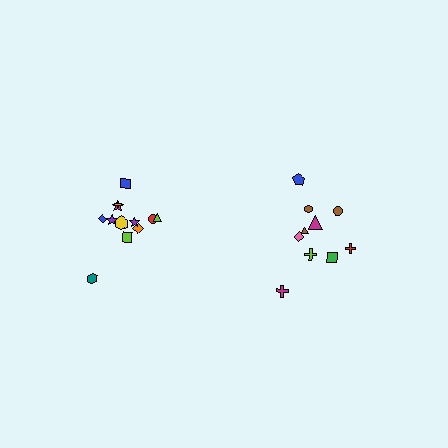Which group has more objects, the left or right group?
The left group.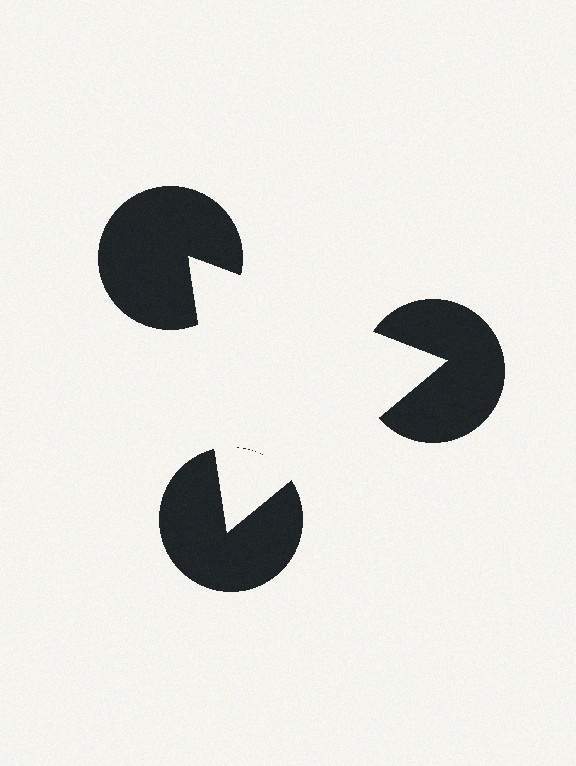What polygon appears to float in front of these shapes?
An illusory triangle — its edges are inferred from the aligned wedge cuts in the pac-man discs, not physically drawn.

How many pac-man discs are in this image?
There are 3 — one at each vertex of the illusory triangle.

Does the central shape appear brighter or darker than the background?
It typically appears slightly brighter than the background, even though no actual brightness change is drawn.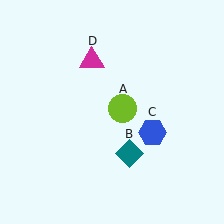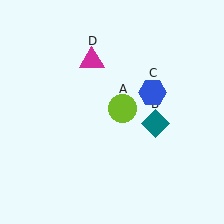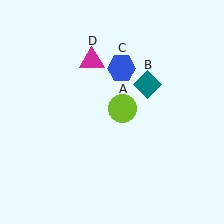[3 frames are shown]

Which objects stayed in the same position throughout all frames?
Lime circle (object A) and magenta triangle (object D) remained stationary.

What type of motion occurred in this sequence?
The teal diamond (object B), blue hexagon (object C) rotated counterclockwise around the center of the scene.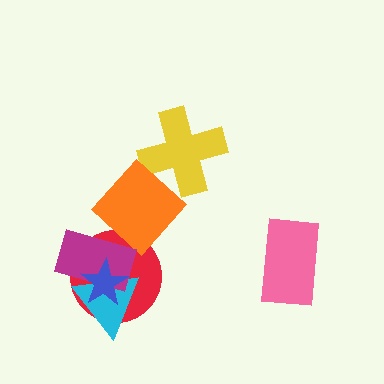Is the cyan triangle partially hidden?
Yes, it is partially covered by another shape.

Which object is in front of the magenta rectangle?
The blue star is in front of the magenta rectangle.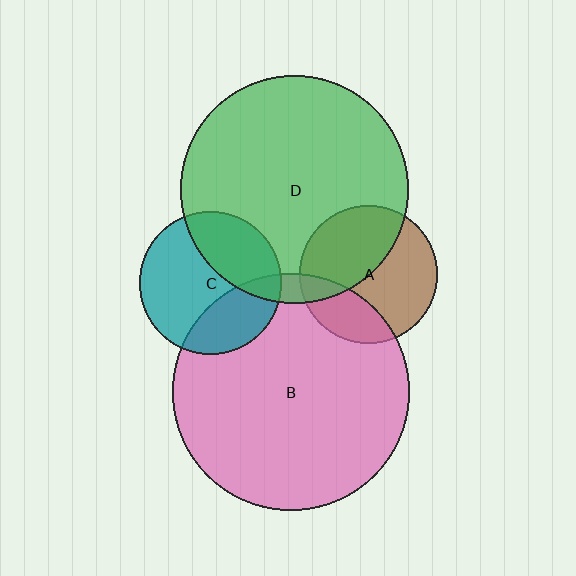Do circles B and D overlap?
Yes.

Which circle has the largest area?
Circle B (pink).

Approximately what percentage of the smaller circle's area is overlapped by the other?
Approximately 5%.